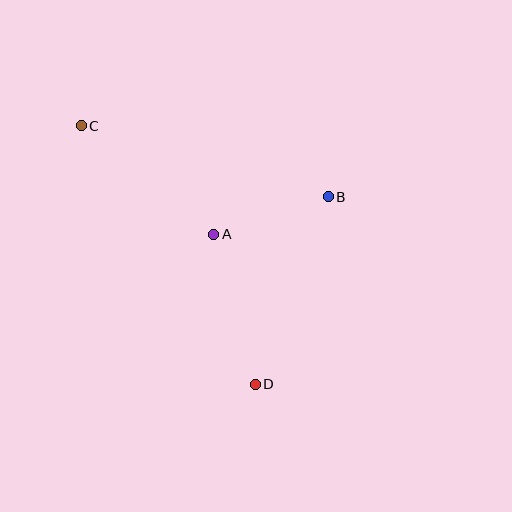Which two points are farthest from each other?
Points C and D are farthest from each other.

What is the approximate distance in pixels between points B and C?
The distance between B and C is approximately 257 pixels.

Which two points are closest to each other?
Points A and B are closest to each other.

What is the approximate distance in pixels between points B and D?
The distance between B and D is approximately 201 pixels.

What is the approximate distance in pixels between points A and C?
The distance between A and C is approximately 171 pixels.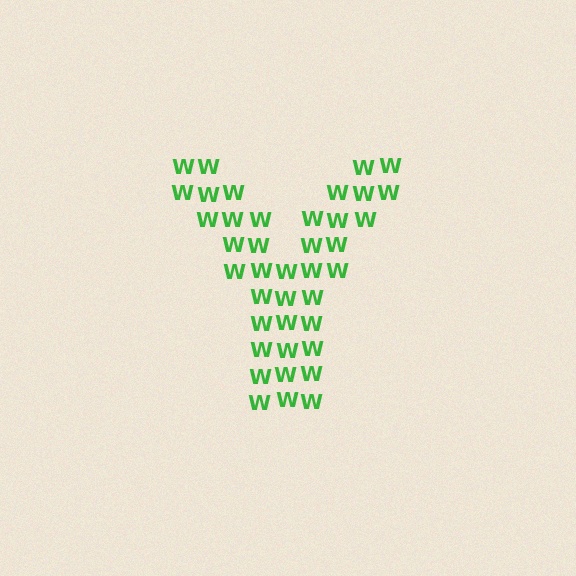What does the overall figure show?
The overall figure shows the letter Y.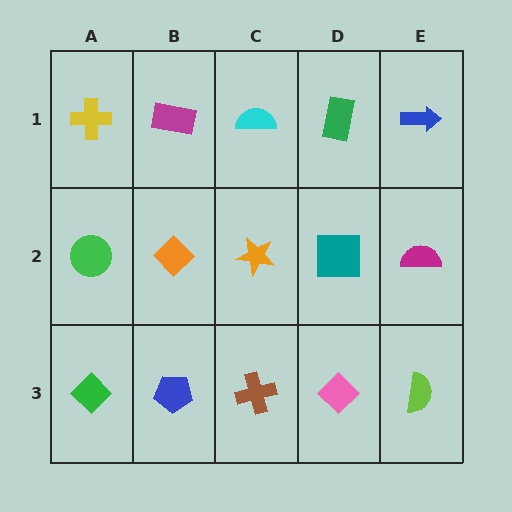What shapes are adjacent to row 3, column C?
An orange star (row 2, column C), a blue pentagon (row 3, column B), a pink diamond (row 3, column D).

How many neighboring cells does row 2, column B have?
4.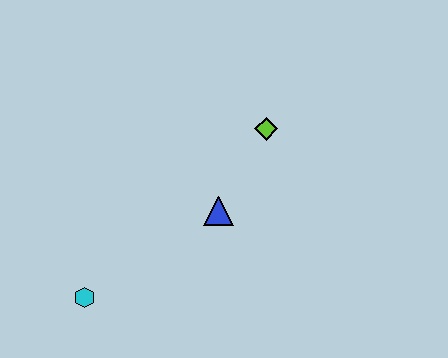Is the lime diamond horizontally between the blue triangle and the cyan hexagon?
No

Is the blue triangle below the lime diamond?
Yes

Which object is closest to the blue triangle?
The lime diamond is closest to the blue triangle.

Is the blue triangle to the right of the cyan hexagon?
Yes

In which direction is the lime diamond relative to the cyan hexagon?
The lime diamond is to the right of the cyan hexagon.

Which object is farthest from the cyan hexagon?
The lime diamond is farthest from the cyan hexagon.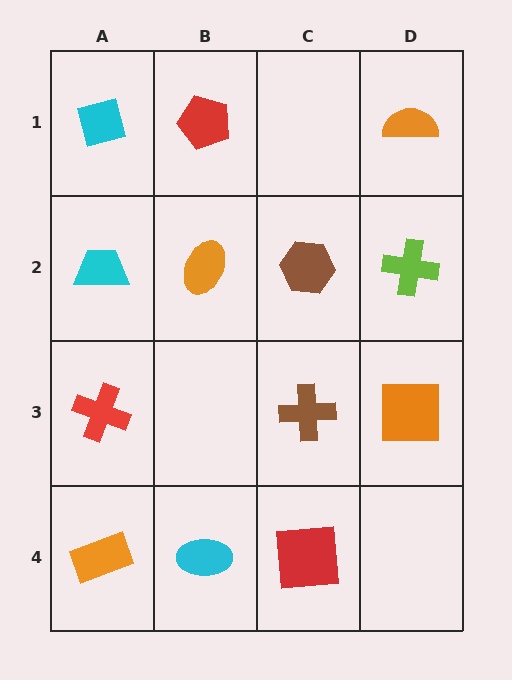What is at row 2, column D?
A lime cross.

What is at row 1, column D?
An orange semicircle.